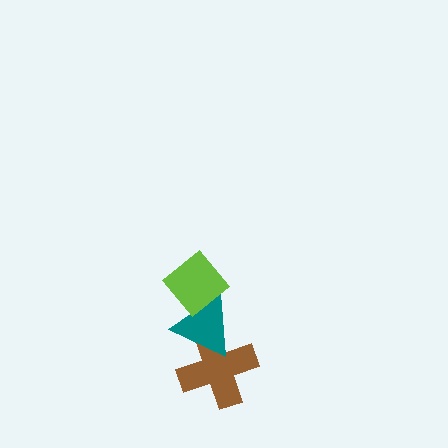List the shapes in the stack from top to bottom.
From top to bottom: the lime diamond, the teal triangle, the brown cross.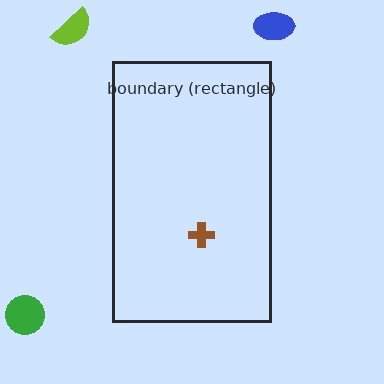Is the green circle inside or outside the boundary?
Outside.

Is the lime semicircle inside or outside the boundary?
Outside.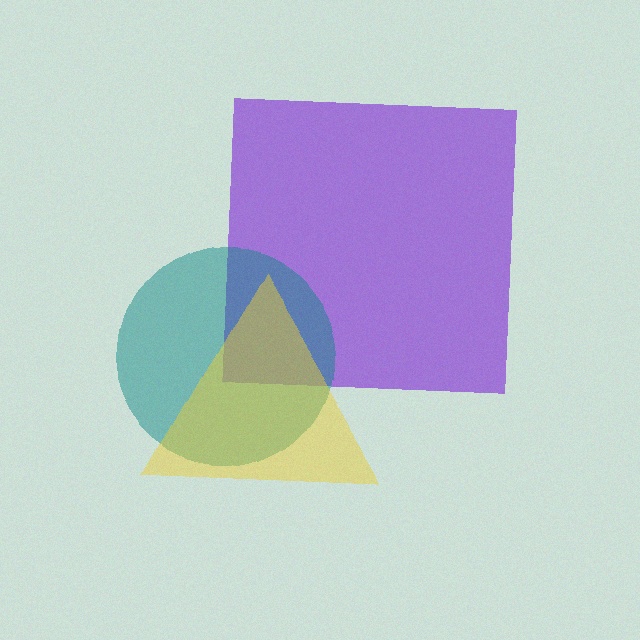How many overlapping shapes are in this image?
There are 3 overlapping shapes in the image.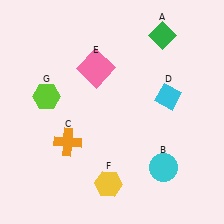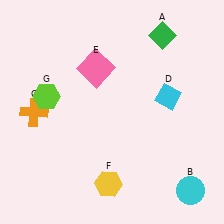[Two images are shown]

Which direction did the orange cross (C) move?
The orange cross (C) moved left.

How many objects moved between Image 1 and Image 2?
2 objects moved between the two images.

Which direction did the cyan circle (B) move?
The cyan circle (B) moved right.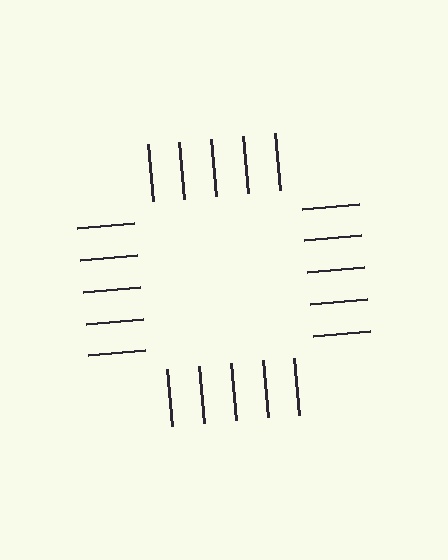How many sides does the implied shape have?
4 sides — the line-ends trace a square.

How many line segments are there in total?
20 — 5 along each of the 4 edges.